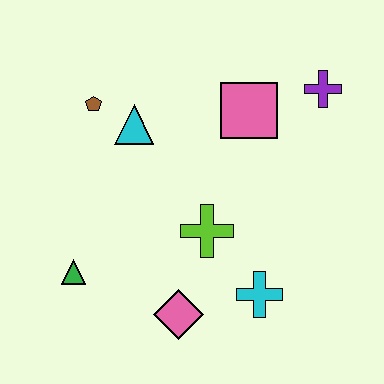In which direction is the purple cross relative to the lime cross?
The purple cross is above the lime cross.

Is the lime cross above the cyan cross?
Yes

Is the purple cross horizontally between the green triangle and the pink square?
No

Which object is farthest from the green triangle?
The purple cross is farthest from the green triangle.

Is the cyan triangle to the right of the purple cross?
No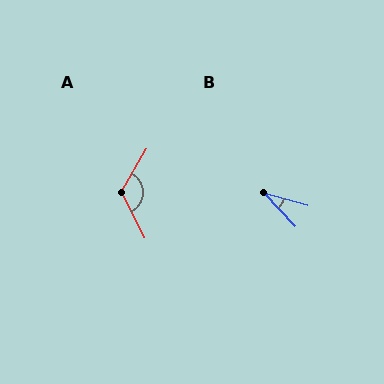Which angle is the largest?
A, at approximately 124 degrees.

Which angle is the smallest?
B, at approximately 30 degrees.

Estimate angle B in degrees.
Approximately 30 degrees.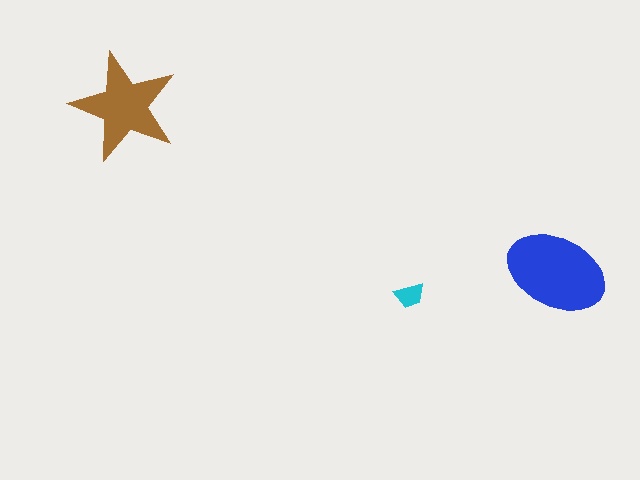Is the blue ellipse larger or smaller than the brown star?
Larger.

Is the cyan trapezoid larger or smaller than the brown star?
Smaller.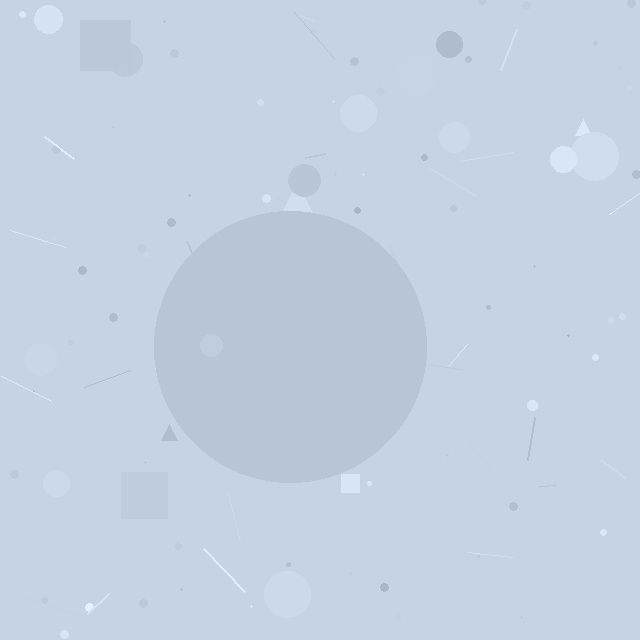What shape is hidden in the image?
A circle is hidden in the image.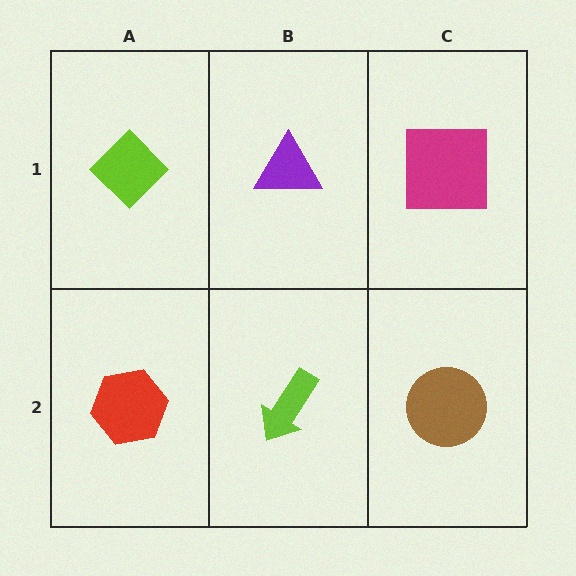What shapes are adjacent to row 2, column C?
A magenta square (row 1, column C), a lime arrow (row 2, column B).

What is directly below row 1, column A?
A red hexagon.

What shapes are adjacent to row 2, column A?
A lime diamond (row 1, column A), a lime arrow (row 2, column B).